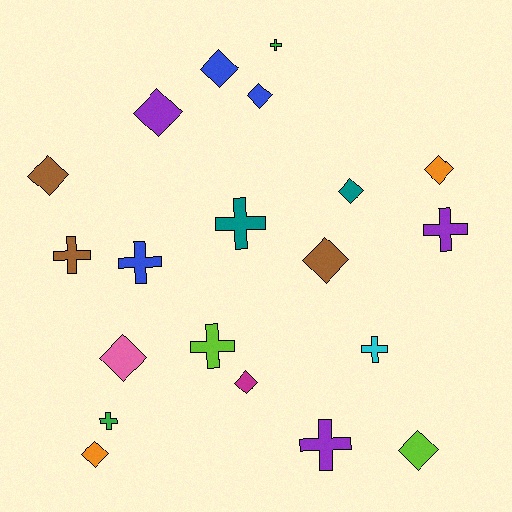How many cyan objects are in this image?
There is 1 cyan object.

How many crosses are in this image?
There are 9 crosses.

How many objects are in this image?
There are 20 objects.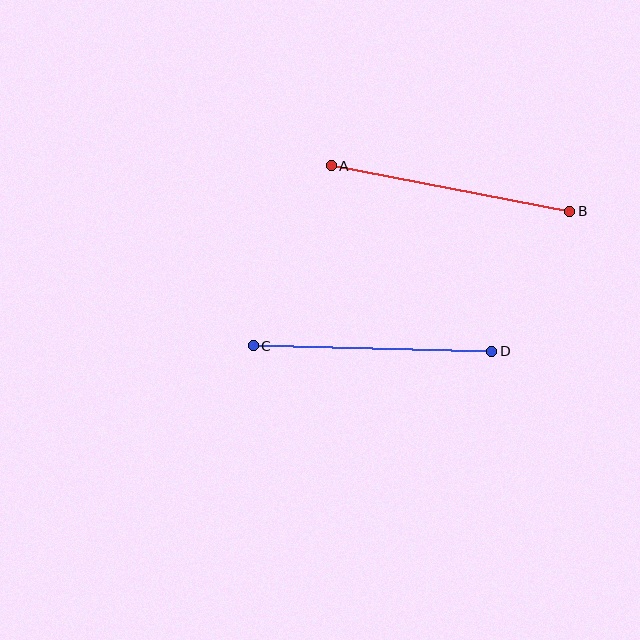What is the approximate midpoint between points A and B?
The midpoint is at approximately (450, 188) pixels.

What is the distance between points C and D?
The distance is approximately 238 pixels.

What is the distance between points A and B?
The distance is approximately 243 pixels.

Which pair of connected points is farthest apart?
Points A and B are farthest apart.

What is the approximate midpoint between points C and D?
The midpoint is at approximately (373, 349) pixels.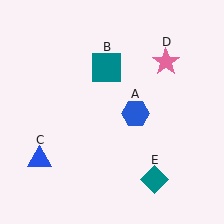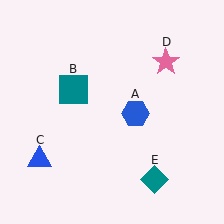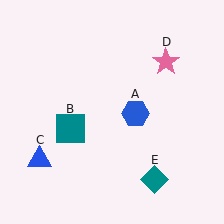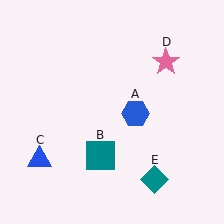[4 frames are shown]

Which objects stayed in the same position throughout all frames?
Blue hexagon (object A) and blue triangle (object C) and pink star (object D) and teal diamond (object E) remained stationary.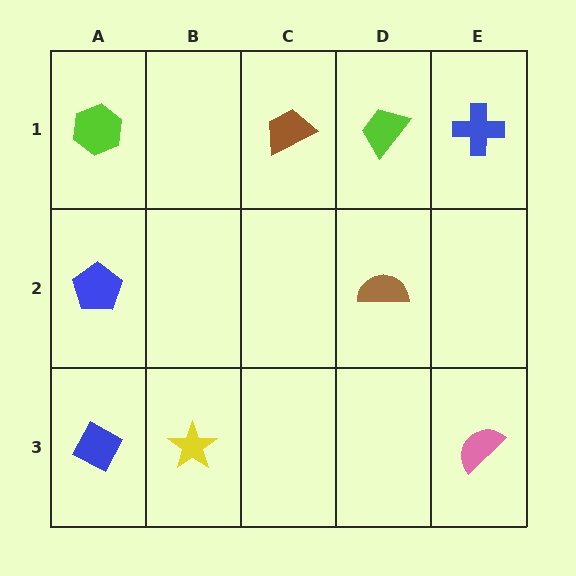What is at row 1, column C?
A brown trapezoid.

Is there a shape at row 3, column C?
No, that cell is empty.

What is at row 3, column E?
A pink semicircle.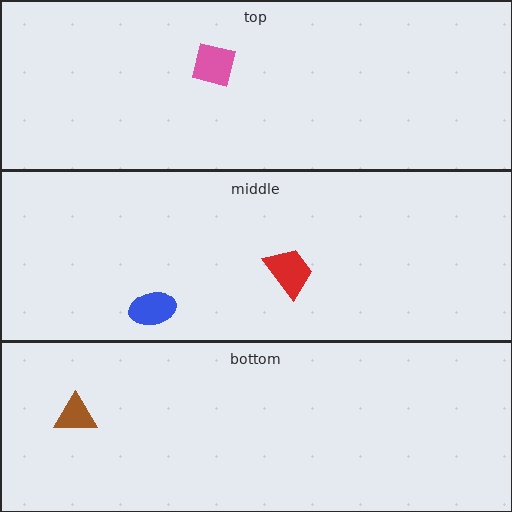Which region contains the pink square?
The top region.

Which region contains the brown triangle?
The bottom region.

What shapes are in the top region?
The pink square.